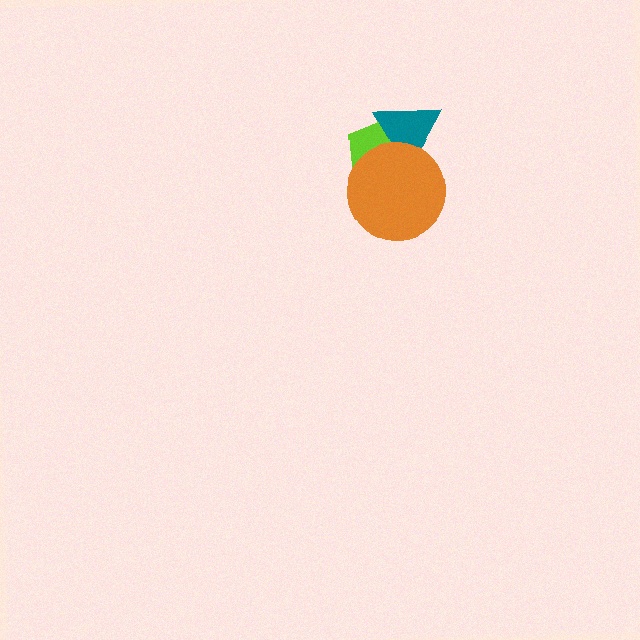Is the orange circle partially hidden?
No, no other shape covers it.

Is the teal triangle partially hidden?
Yes, it is partially covered by another shape.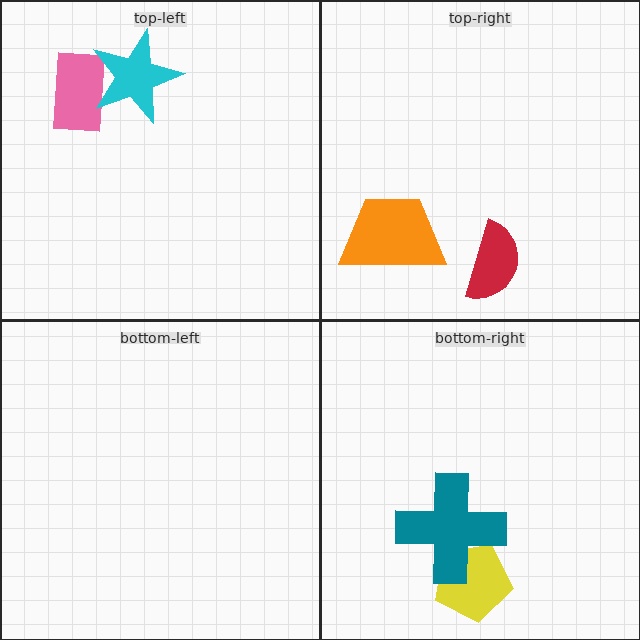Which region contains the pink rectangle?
The top-left region.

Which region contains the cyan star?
The top-left region.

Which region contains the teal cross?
The bottom-right region.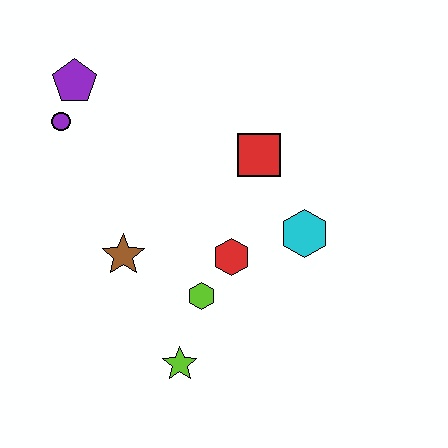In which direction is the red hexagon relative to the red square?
The red hexagon is below the red square.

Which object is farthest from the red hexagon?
The purple pentagon is farthest from the red hexagon.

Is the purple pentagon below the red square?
No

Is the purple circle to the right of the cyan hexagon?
No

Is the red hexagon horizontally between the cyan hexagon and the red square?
No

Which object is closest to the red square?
The cyan hexagon is closest to the red square.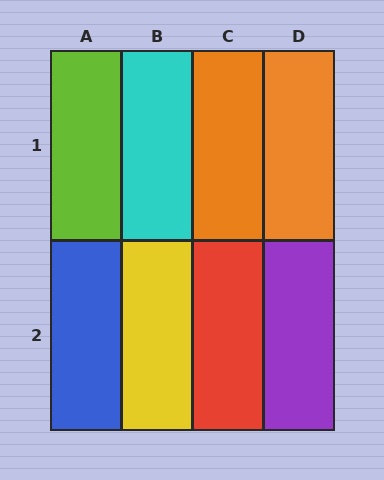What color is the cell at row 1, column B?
Cyan.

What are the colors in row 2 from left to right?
Blue, yellow, red, purple.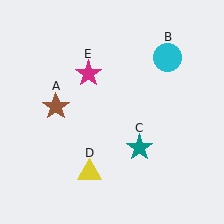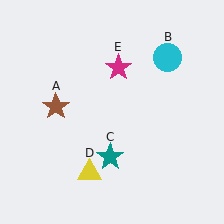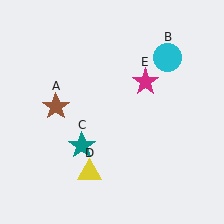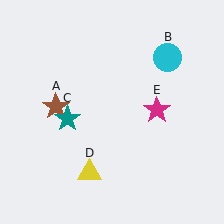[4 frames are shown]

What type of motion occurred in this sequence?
The teal star (object C), magenta star (object E) rotated clockwise around the center of the scene.